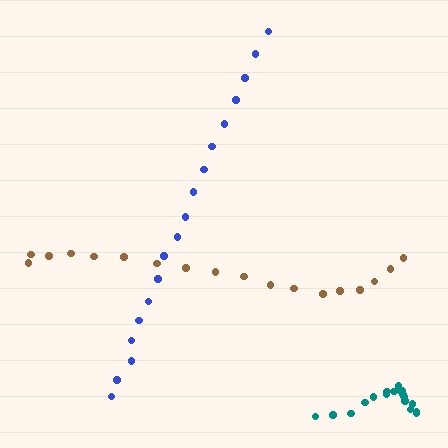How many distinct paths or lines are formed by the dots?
There are 3 distinct paths.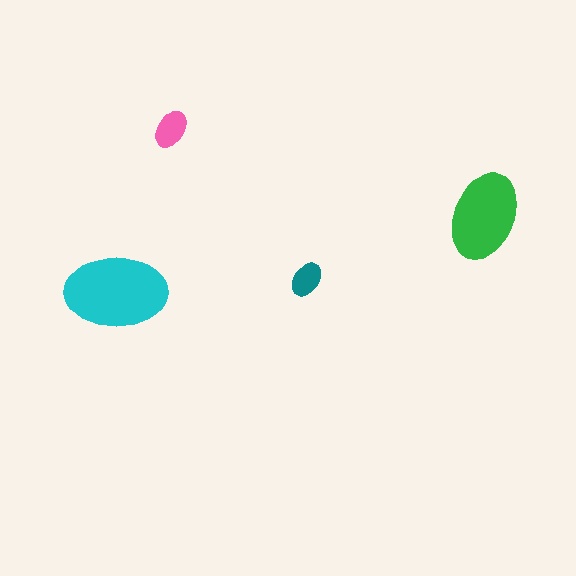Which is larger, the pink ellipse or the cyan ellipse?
The cyan one.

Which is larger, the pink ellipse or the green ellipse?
The green one.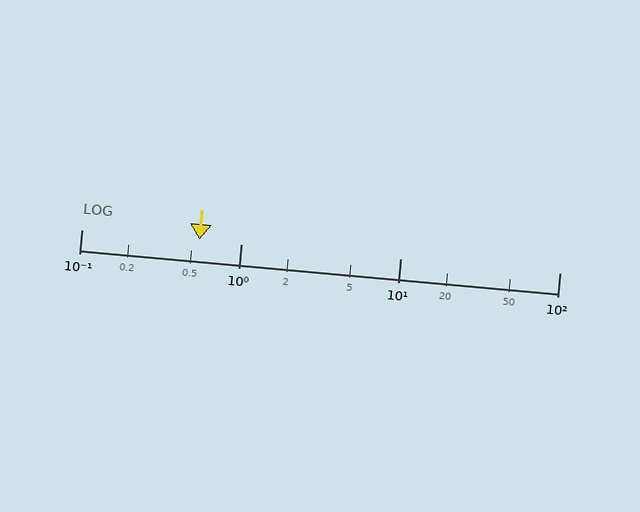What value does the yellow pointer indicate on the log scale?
The pointer indicates approximately 0.55.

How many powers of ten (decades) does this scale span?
The scale spans 3 decades, from 0.1 to 100.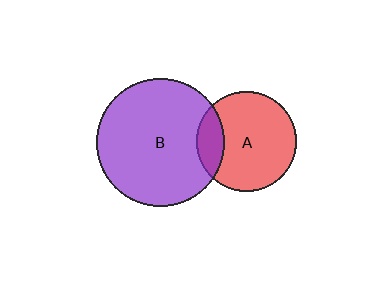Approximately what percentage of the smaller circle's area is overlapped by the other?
Approximately 20%.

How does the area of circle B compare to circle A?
Approximately 1.6 times.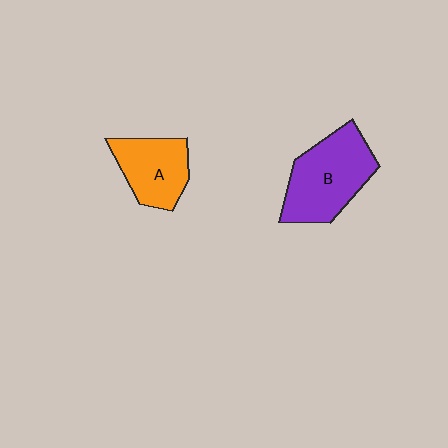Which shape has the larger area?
Shape B (purple).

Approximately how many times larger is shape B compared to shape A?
Approximately 1.4 times.